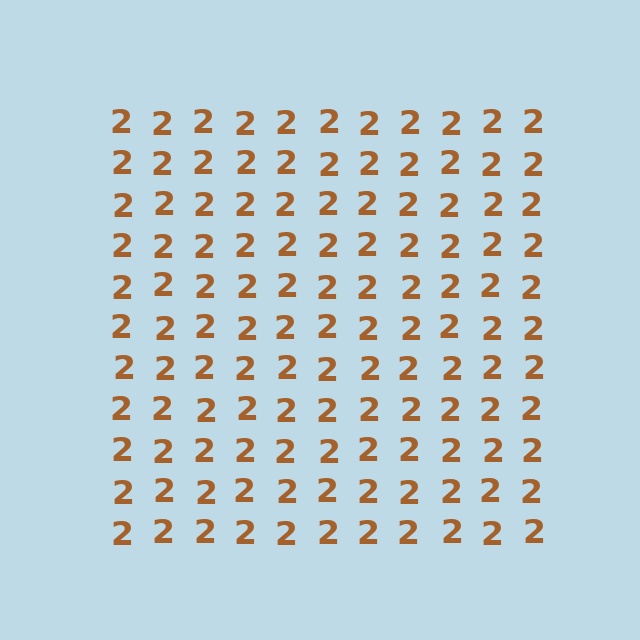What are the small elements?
The small elements are digit 2's.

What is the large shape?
The large shape is a square.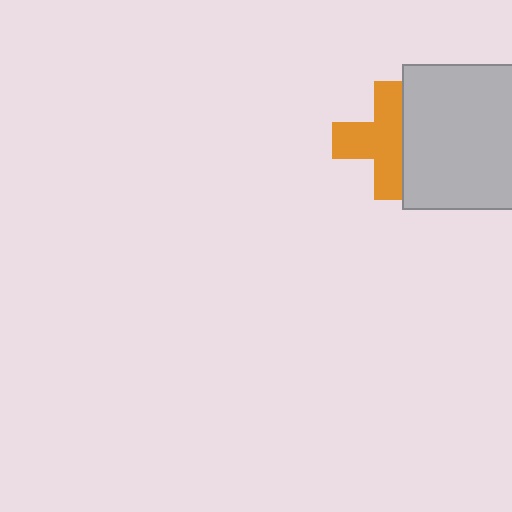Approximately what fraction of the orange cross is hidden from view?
Roughly 34% of the orange cross is hidden behind the light gray square.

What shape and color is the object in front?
The object in front is a light gray square.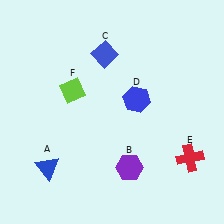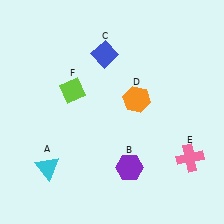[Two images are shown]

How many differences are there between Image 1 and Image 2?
There are 3 differences between the two images.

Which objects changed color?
A changed from blue to cyan. D changed from blue to orange. E changed from red to pink.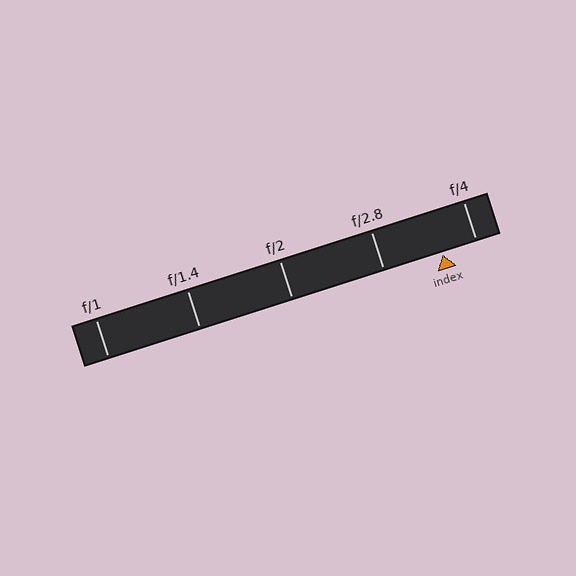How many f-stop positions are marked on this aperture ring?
There are 5 f-stop positions marked.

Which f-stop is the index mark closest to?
The index mark is closest to f/4.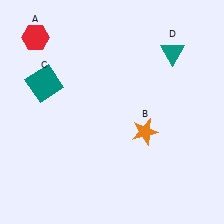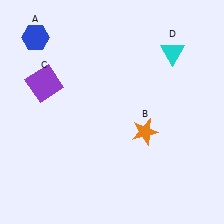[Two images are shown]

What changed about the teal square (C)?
In Image 1, C is teal. In Image 2, it changed to purple.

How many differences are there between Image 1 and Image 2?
There are 3 differences between the two images.